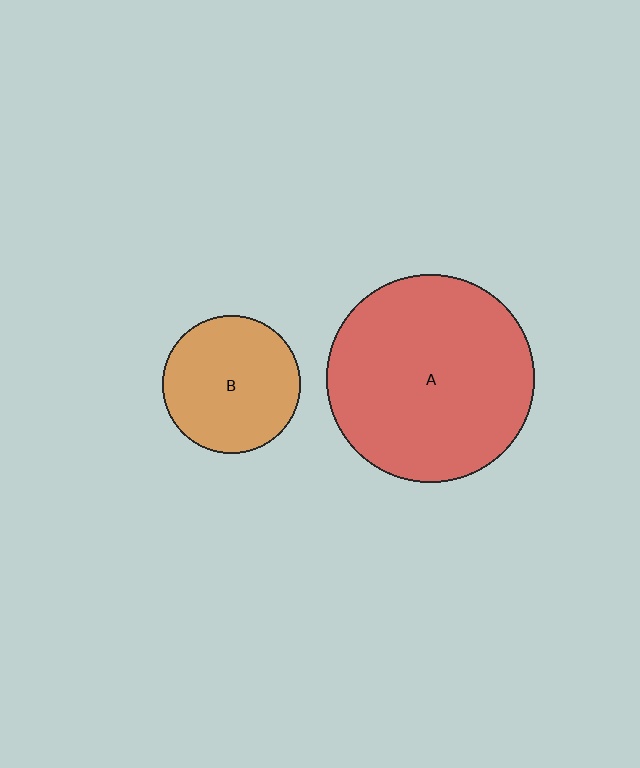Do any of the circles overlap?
No, none of the circles overlap.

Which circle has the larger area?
Circle A (red).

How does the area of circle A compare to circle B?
Approximately 2.3 times.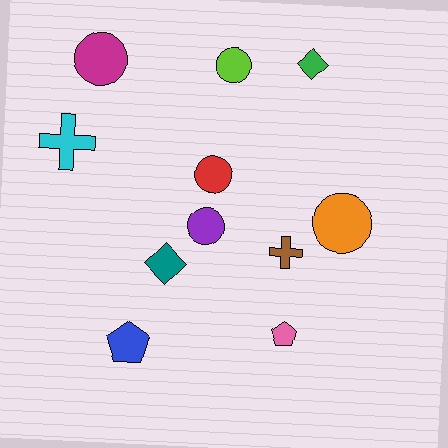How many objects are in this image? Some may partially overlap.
There are 11 objects.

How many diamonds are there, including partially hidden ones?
There are 2 diamonds.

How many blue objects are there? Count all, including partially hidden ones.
There is 1 blue object.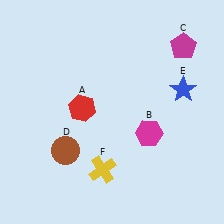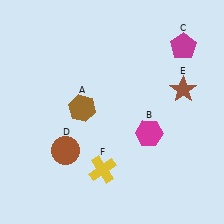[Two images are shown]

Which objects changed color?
A changed from red to brown. E changed from blue to brown.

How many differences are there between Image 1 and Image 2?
There are 2 differences between the two images.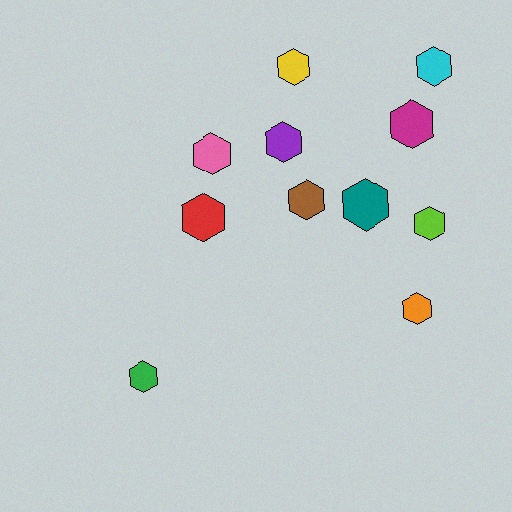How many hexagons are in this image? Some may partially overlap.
There are 11 hexagons.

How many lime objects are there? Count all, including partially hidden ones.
There is 1 lime object.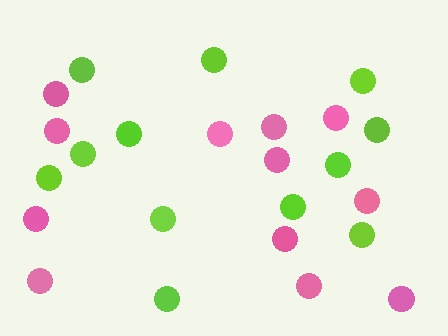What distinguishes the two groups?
There are 2 groups: one group of lime circles (12) and one group of pink circles (12).